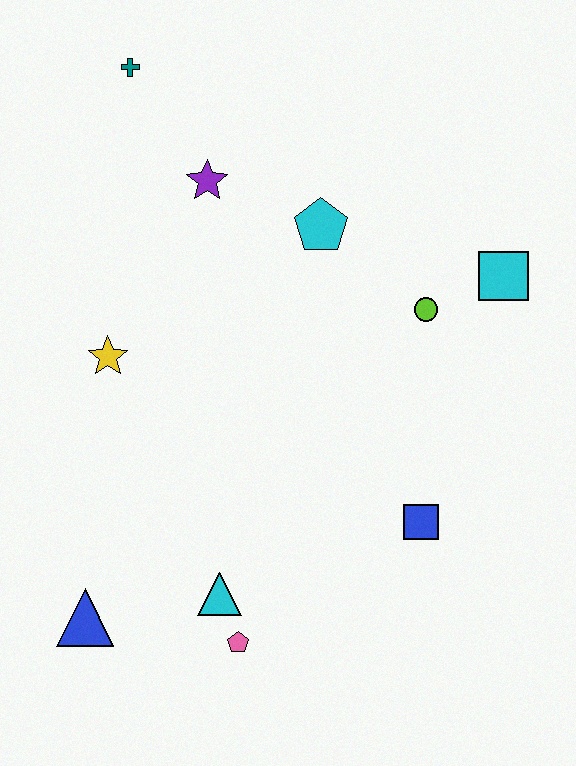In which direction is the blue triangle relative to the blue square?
The blue triangle is to the left of the blue square.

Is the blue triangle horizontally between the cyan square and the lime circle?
No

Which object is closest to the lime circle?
The cyan square is closest to the lime circle.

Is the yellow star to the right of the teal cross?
No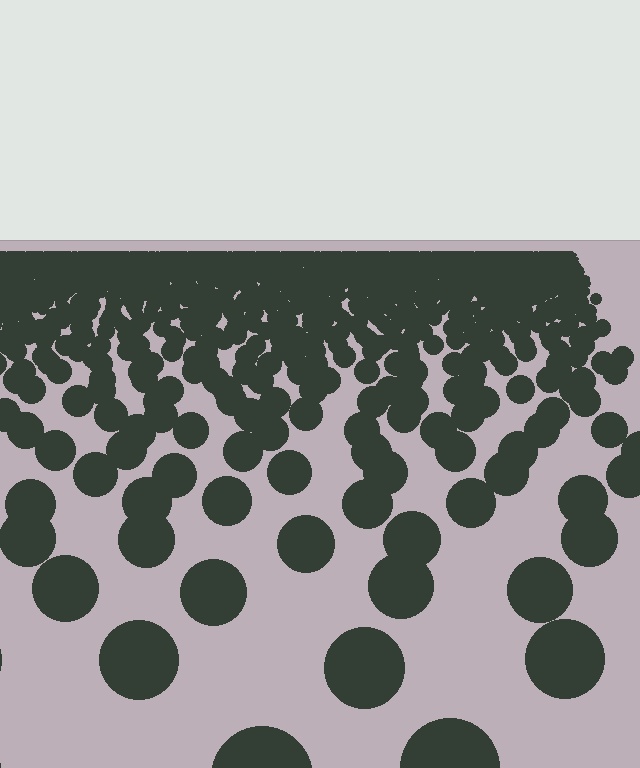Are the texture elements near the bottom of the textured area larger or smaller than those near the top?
Larger. Near the bottom, elements are closer to the viewer and appear at a bigger on-screen size.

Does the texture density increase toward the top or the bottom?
Density increases toward the top.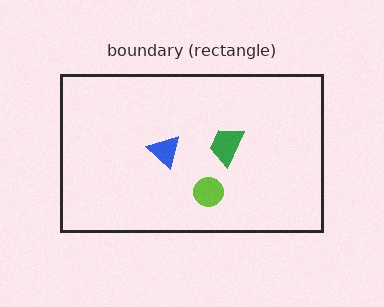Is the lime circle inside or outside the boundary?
Inside.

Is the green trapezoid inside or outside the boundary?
Inside.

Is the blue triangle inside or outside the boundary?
Inside.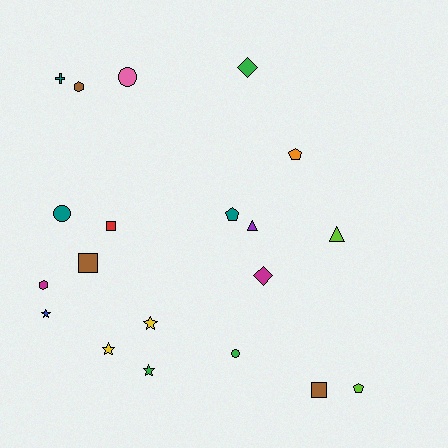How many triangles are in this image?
There are 2 triangles.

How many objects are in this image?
There are 20 objects.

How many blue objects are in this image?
There is 1 blue object.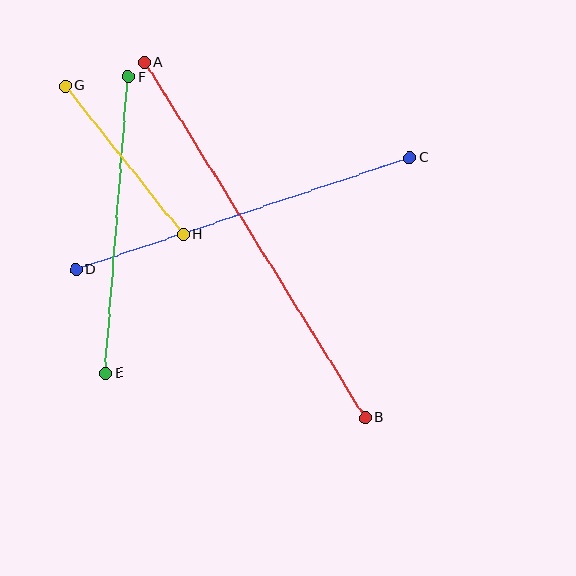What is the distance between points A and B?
The distance is approximately 419 pixels.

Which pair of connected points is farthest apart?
Points A and B are farthest apart.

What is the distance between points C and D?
The distance is approximately 352 pixels.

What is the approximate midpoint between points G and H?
The midpoint is at approximately (124, 160) pixels.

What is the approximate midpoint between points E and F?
The midpoint is at approximately (117, 225) pixels.